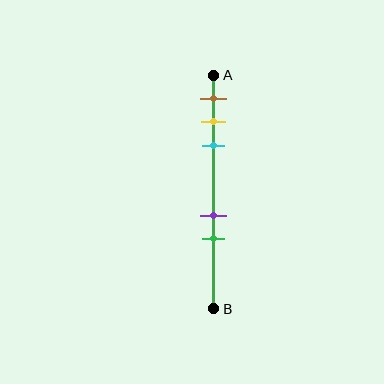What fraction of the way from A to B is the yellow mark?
The yellow mark is approximately 20% (0.2) of the way from A to B.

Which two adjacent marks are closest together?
The yellow and cyan marks are the closest adjacent pair.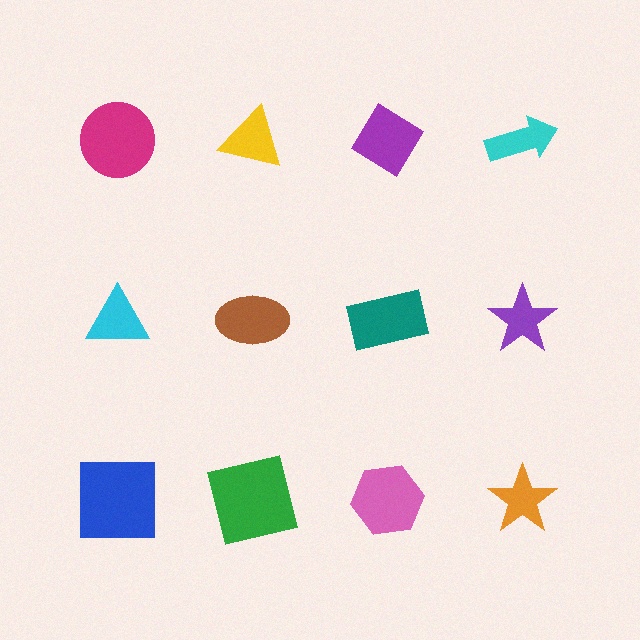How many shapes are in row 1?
4 shapes.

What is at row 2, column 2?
A brown ellipse.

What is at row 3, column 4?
An orange star.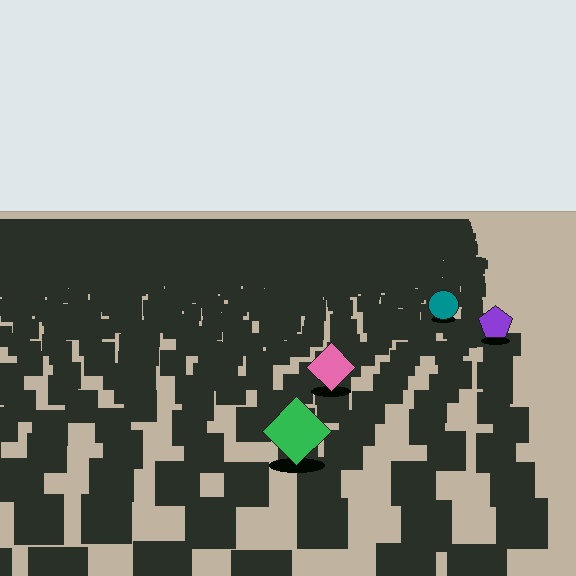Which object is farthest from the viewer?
The teal circle is farthest from the viewer. It appears smaller and the ground texture around it is denser.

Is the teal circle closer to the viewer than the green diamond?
No. The green diamond is closer — you can tell from the texture gradient: the ground texture is coarser near it.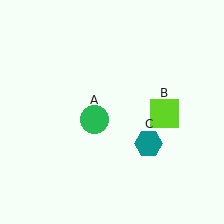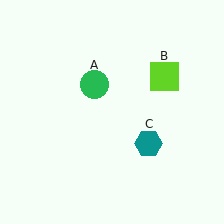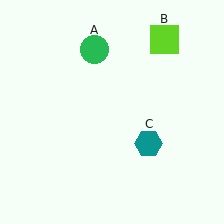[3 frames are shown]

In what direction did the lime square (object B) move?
The lime square (object B) moved up.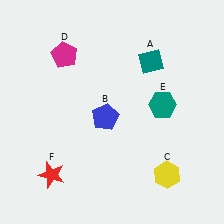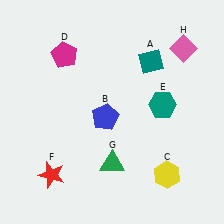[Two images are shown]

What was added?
A green triangle (G), a pink diamond (H) were added in Image 2.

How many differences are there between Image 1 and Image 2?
There are 2 differences between the two images.